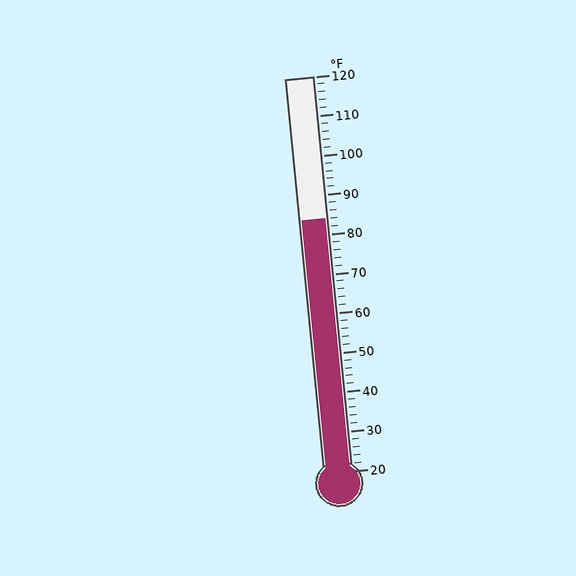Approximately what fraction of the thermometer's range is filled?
The thermometer is filled to approximately 65% of its range.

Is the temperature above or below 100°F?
The temperature is below 100°F.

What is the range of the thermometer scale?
The thermometer scale ranges from 20°F to 120°F.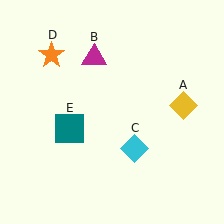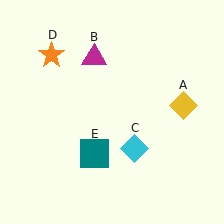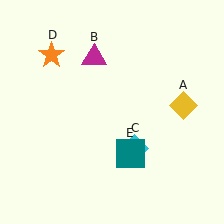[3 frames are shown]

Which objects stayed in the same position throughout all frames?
Yellow diamond (object A) and magenta triangle (object B) and cyan diamond (object C) and orange star (object D) remained stationary.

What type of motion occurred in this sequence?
The teal square (object E) rotated counterclockwise around the center of the scene.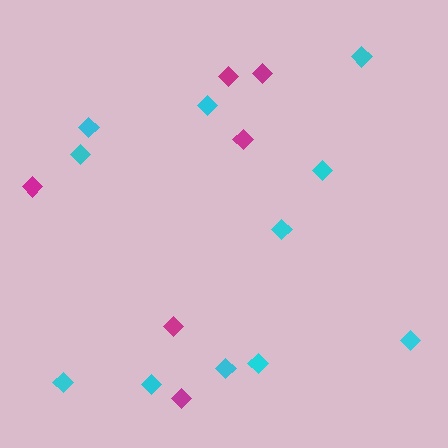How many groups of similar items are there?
There are 2 groups: one group of cyan diamonds (11) and one group of magenta diamonds (6).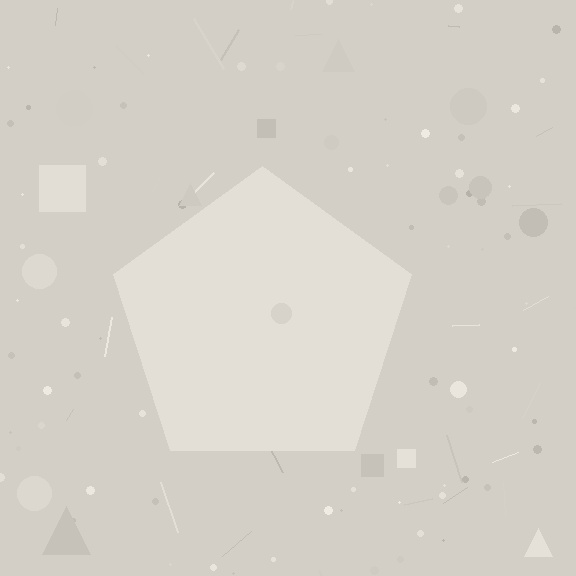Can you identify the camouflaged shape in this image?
The camouflaged shape is a pentagon.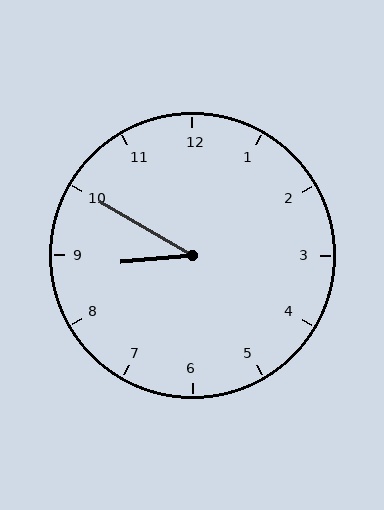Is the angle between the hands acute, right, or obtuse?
It is acute.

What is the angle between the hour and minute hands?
Approximately 35 degrees.